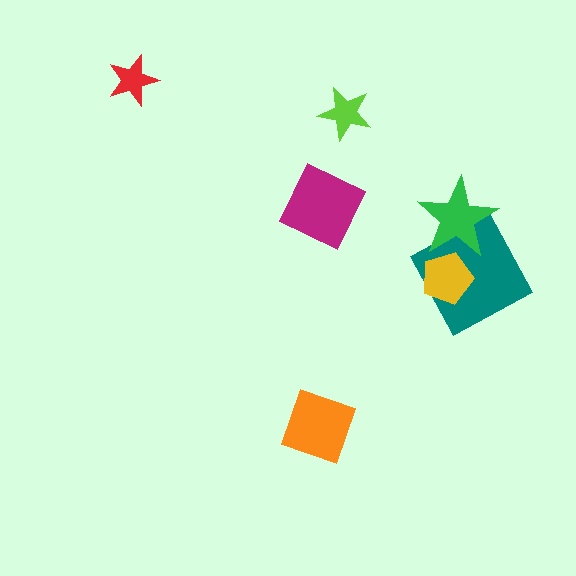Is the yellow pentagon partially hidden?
No, no other shape covers it.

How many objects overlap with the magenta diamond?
0 objects overlap with the magenta diamond.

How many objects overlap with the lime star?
0 objects overlap with the lime star.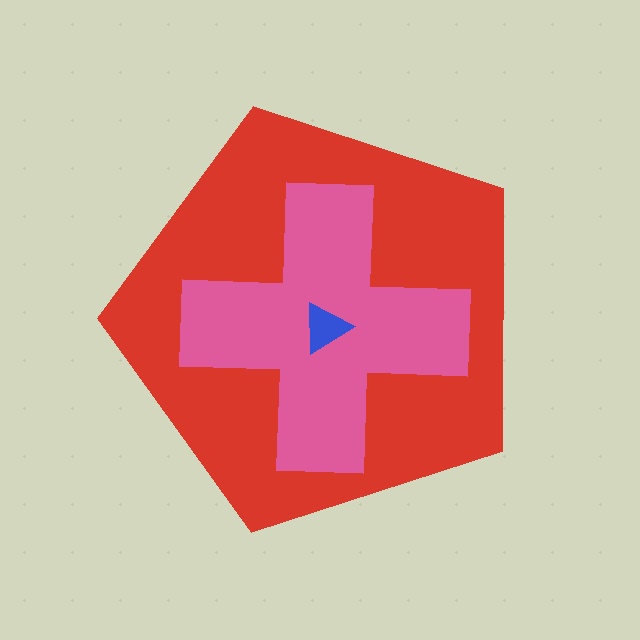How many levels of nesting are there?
3.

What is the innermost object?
The blue triangle.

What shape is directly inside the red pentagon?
The pink cross.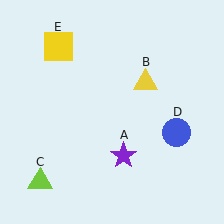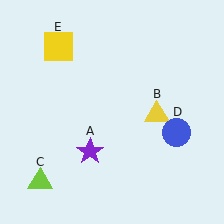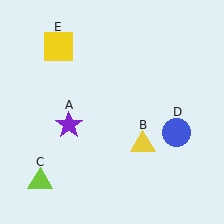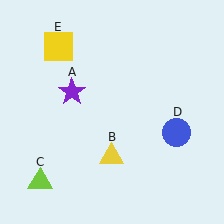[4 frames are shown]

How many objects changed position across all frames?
2 objects changed position: purple star (object A), yellow triangle (object B).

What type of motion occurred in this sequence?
The purple star (object A), yellow triangle (object B) rotated clockwise around the center of the scene.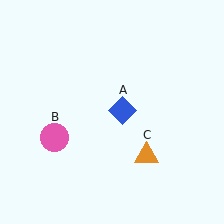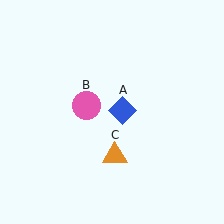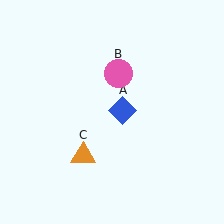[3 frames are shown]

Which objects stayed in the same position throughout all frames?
Blue diamond (object A) remained stationary.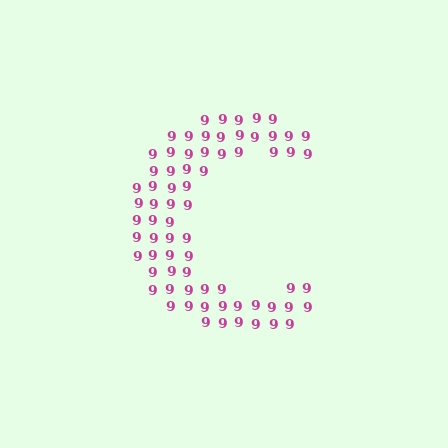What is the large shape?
The large shape is the letter C.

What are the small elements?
The small elements are digit 9's.